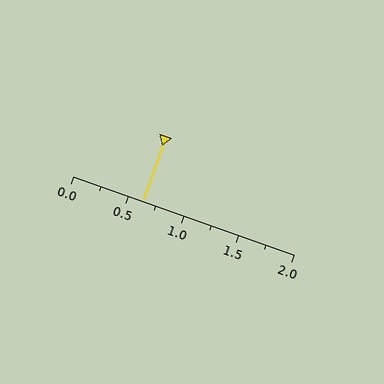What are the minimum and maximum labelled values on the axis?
The axis runs from 0.0 to 2.0.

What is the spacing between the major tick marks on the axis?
The major ticks are spaced 0.5 apart.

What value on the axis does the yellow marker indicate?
The marker indicates approximately 0.62.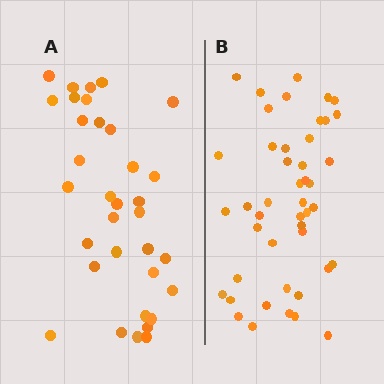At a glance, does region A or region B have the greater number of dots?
Region B (the right region) has more dots.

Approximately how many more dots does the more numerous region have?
Region B has roughly 12 or so more dots than region A.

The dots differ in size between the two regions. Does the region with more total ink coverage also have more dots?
No. Region A has more total ink coverage because its dots are larger, but region B actually contains more individual dots. Total area can be misleading — the number of items is what matters here.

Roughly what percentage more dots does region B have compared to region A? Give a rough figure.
About 30% more.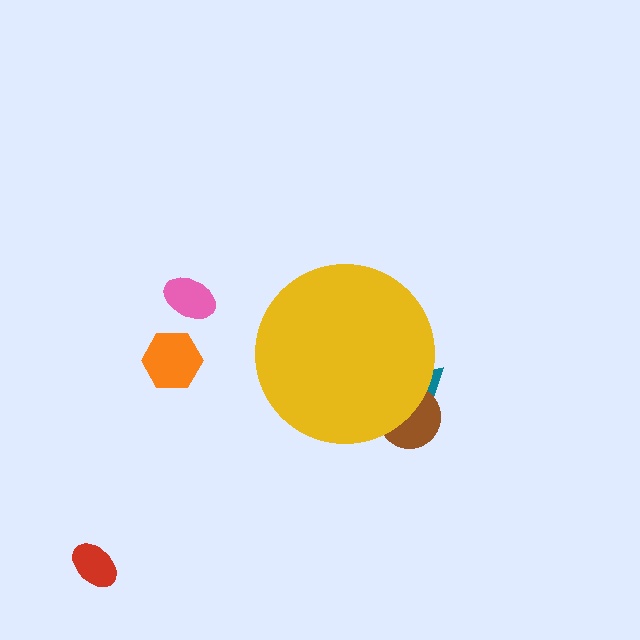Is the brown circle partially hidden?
Yes, the brown circle is partially hidden behind the yellow circle.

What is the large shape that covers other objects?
A yellow circle.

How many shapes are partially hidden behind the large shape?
2 shapes are partially hidden.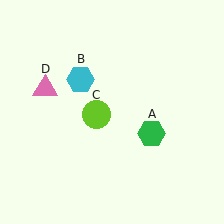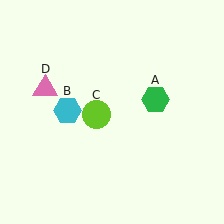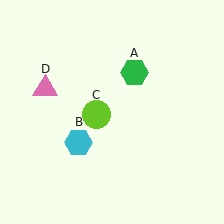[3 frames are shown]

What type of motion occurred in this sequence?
The green hexagon (object A), cyan hexagon (object B) rotated counterclockwise around the center of the scene.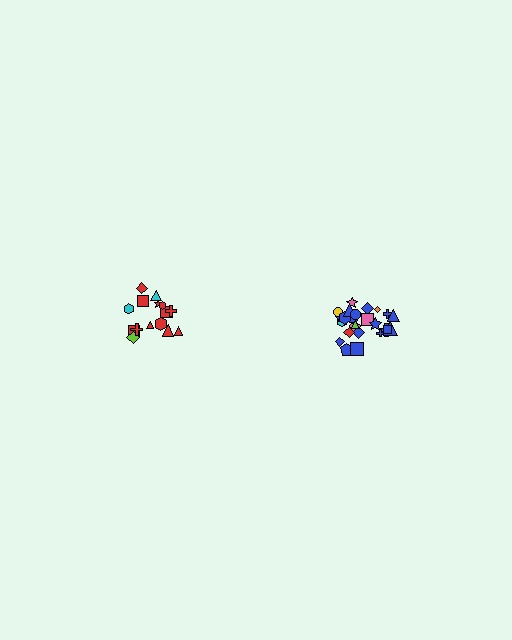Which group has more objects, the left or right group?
The right group.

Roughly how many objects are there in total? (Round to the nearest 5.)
Roughly 40 objects in total.